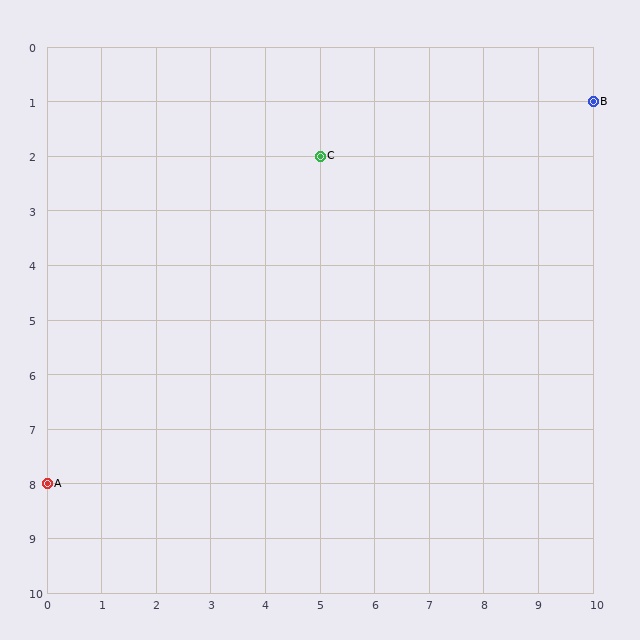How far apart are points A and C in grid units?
Points A and C are 5 columns and 6 rows apart (about 7.8 grid units diagonally).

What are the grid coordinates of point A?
Point A is at grid coordinates (0, 8).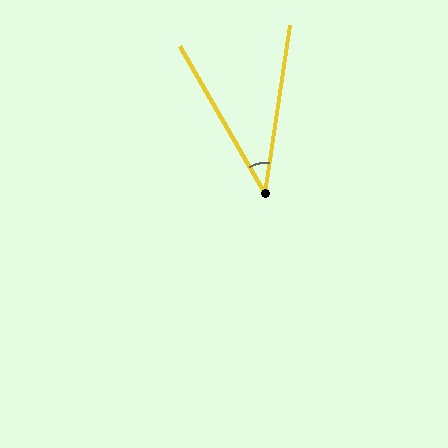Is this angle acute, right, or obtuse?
It is acute.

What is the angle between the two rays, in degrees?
Approximately 38 degrees.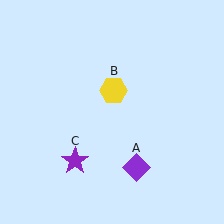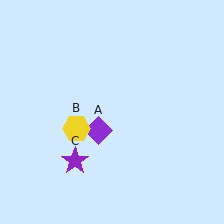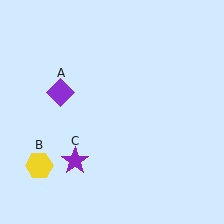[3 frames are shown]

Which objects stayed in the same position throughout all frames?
Purple star (object C) remained stationary.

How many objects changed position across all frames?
2 objects changed position: purple diamond (object A), yellow hexagon (object B).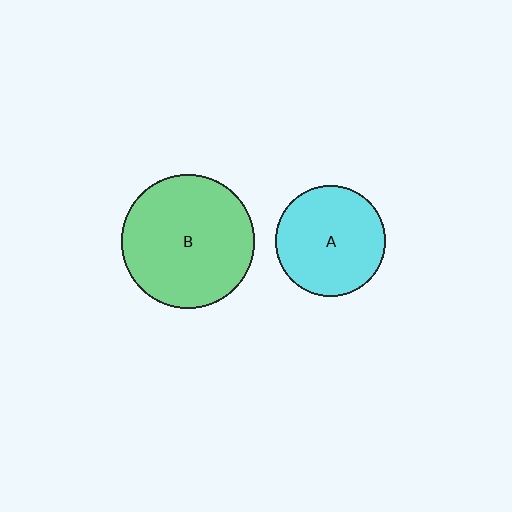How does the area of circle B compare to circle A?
Approximately 1.5 times.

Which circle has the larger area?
Circle B (green).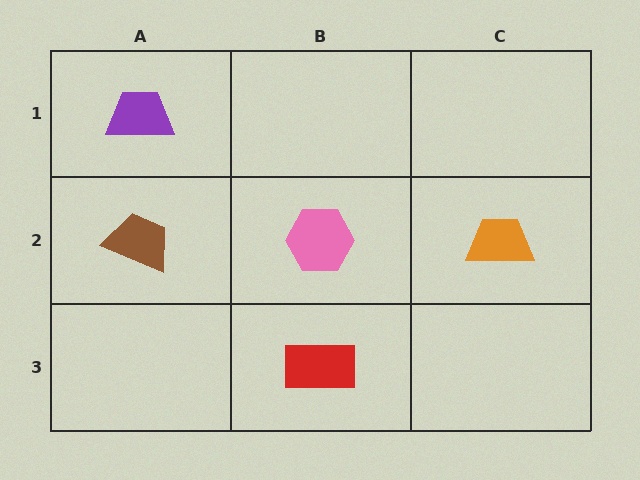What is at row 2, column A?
A brown trapezoid.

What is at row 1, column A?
A purple trapezoid.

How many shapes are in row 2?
3 shapes.